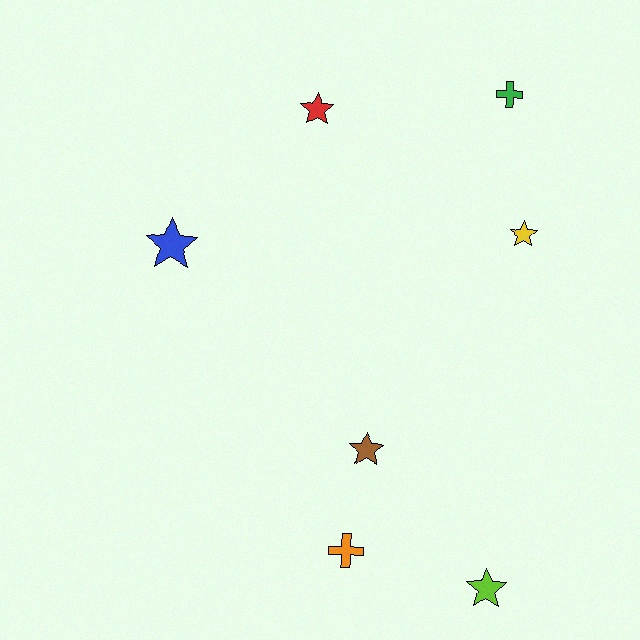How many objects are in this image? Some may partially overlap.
There are 7 objects.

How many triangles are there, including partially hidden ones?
There are no triangles.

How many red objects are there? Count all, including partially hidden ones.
There is 1 red object.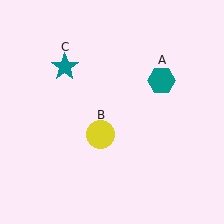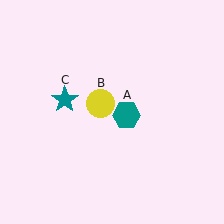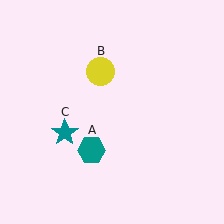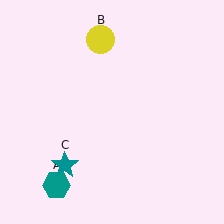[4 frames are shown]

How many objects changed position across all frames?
3 objects changed position: teal hexagon (object A), yellow circle (object B), teal star (object C).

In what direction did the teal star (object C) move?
The teal star (object C) moved down.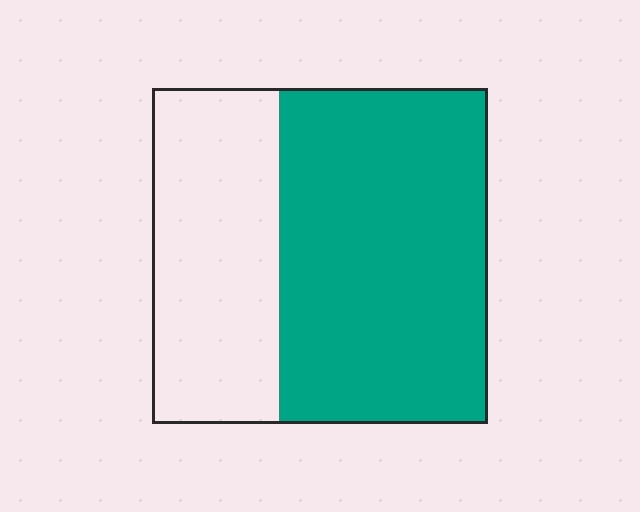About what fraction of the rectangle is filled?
About five eighths (5/8).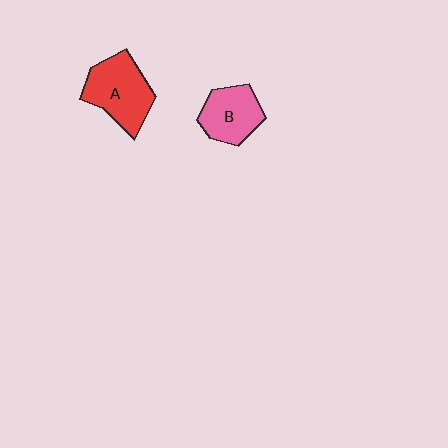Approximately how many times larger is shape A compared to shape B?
Approximately 1.3 times.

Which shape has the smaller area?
Shape B (pink).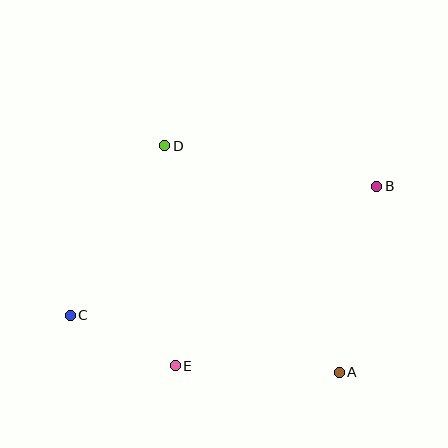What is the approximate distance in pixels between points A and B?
The distance between A and B is approximately 190 pixels.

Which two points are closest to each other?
Points C and E are closest to each other.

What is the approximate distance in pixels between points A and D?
The distance between A and D is approximately 286 pixels.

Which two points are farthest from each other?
Points B and C are farthest from each other.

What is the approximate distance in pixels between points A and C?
The distance between A and C is approximately 275 pixels.